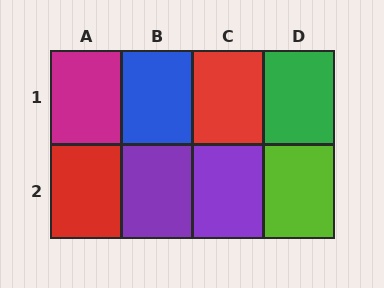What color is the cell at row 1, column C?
Red.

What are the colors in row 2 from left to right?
Red, purple, purple, lime.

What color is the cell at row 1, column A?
Magenta.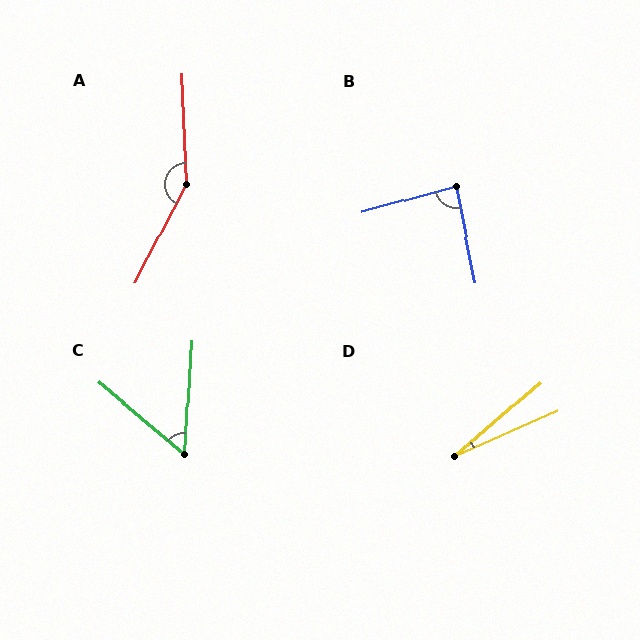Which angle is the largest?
A, at approximately 150 degrees.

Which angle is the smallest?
D, at approximately 17 degrees.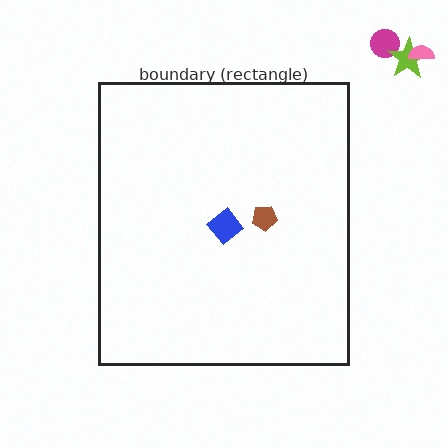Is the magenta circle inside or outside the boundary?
Outside.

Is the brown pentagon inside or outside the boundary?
Inside.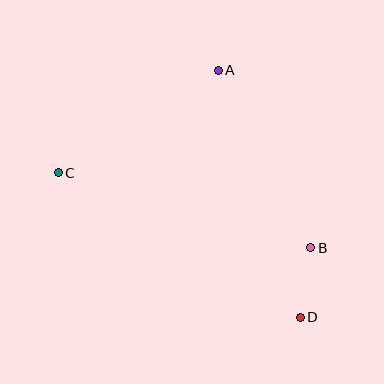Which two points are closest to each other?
Points B and D are closest to each other.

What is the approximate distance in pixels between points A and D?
The distance between A and D is approximately 260 pixels.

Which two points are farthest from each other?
Points C and D are farthest from each other.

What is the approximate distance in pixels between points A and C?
The distance between A and C is approximately 190 pixels.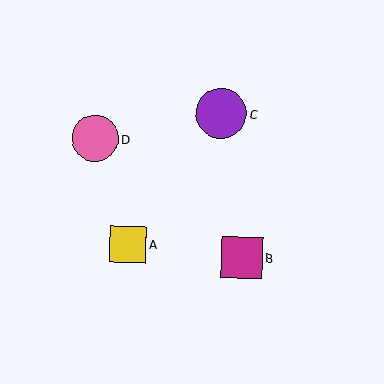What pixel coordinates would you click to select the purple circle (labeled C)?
Click at (221, 114) to select the purple circle C.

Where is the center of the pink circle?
The center of the pink circle is at (95, 139).